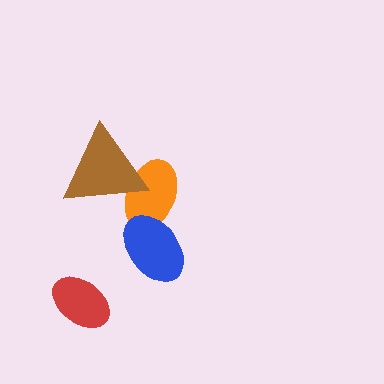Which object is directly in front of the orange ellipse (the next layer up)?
The blue ellipse is directly in front of the orange ellipse.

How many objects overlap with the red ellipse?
0 objects overlap with the red ellipse.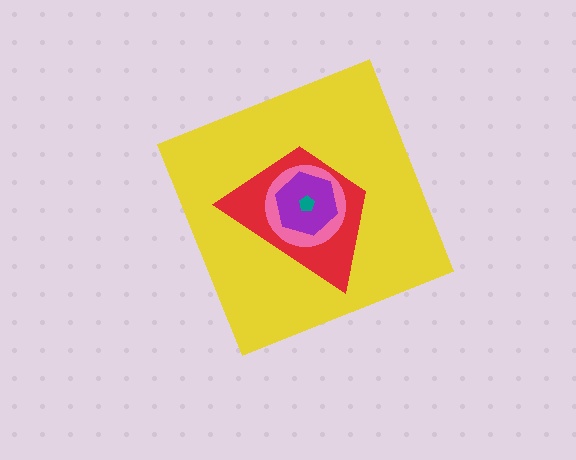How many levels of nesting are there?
5.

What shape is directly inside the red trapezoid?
The pink circle.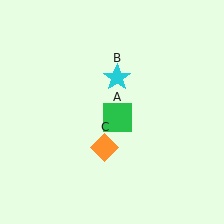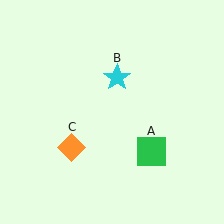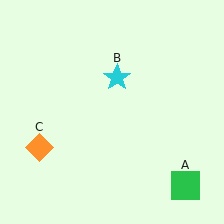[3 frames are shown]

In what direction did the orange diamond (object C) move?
The orange diamond (object C) moved left.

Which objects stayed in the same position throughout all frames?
Cyan star (object B) remained stationary.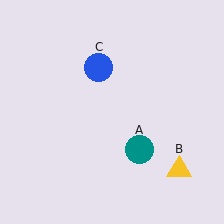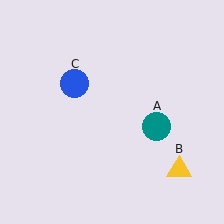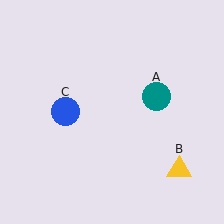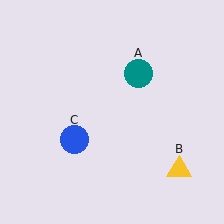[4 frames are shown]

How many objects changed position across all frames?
2 objects changed position: teal circle (object A), blue circle (object C).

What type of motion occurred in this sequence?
The teal circle (object A), blue circle (object C) rotated counterclockwise around the center of the scene.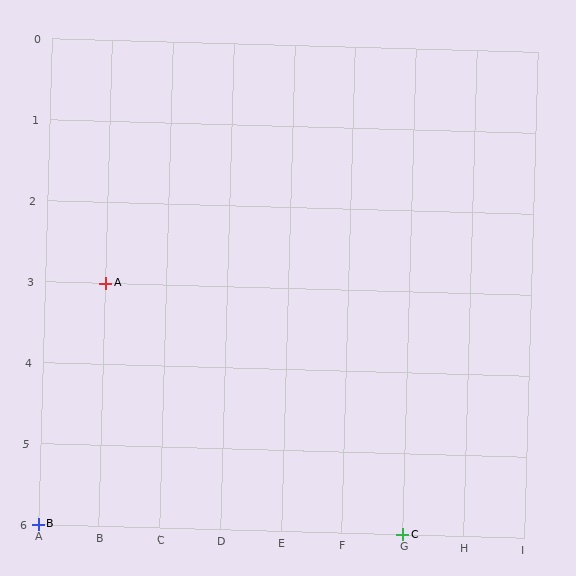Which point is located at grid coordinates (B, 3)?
Point A is at (B, 3).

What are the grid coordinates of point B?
Point B is at grid coordinates (A, 6).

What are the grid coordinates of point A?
Point A is at grid coordinates (B, 3).